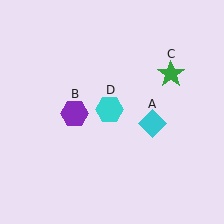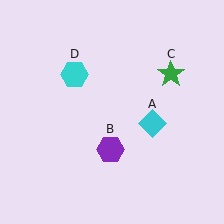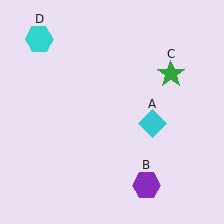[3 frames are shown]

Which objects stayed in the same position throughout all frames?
Cyan diamond (object A) and green star (object C) remained stationary.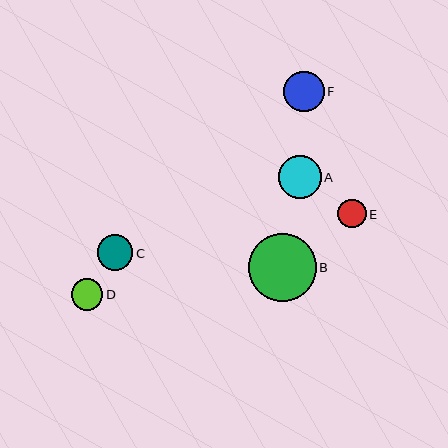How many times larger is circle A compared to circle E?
Circle A is approximately 1.5 times the size of circle E.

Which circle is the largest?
Circle B is the largest with a size of approximately 67 pixels.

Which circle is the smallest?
Circle E is the smallest with a size of approximately 28 pixels.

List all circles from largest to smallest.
From largest to smallest: B, A, F, C, D, E.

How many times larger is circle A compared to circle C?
Circle A is approximately 1.2 times the size of circle C.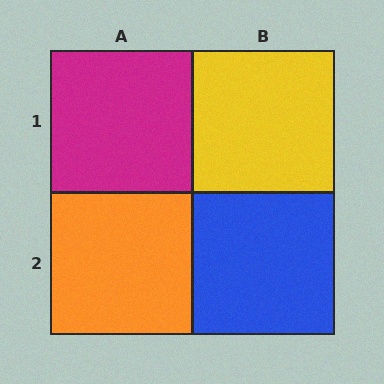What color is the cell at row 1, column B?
Yellow.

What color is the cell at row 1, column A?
Magenta.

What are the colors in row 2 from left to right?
Orange, blue.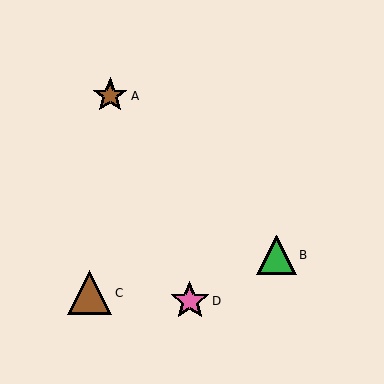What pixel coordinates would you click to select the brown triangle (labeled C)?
Click at (89, 293) to select the brown triangle C.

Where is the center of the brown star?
The center of the brown star is at (110, 96).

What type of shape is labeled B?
Shape B is a green triangle.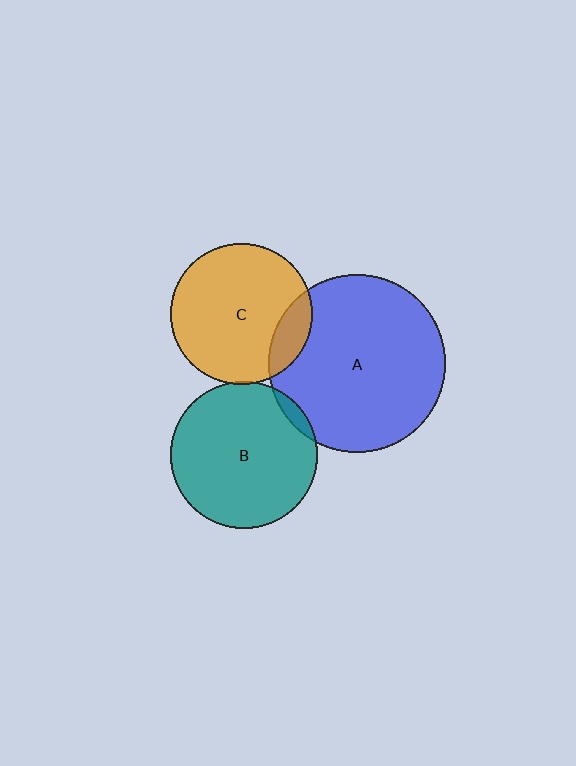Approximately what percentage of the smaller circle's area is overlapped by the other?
Approximately 15%.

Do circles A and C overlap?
Yes.